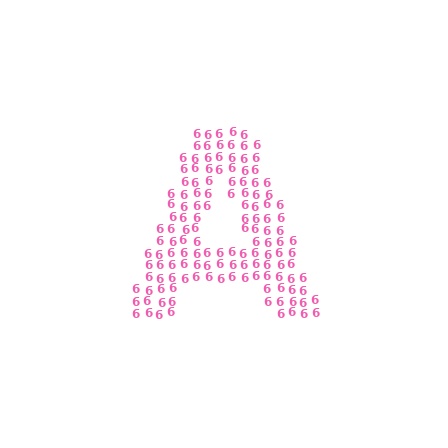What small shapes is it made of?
It is made of small digit 6's.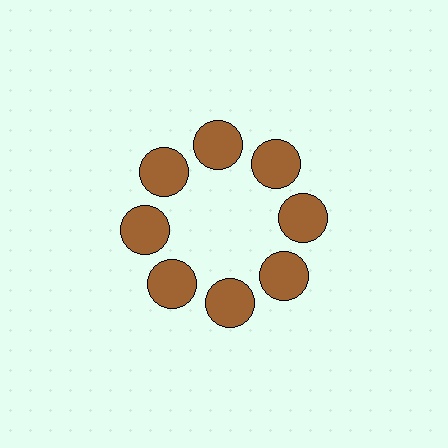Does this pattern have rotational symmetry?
Yes, this pattern has 8-fold rotational symmetry. It looks the same after rotating 45 degrees around the center.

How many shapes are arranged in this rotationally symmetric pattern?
There are 8 shapes, arranged in 8 groups of 1.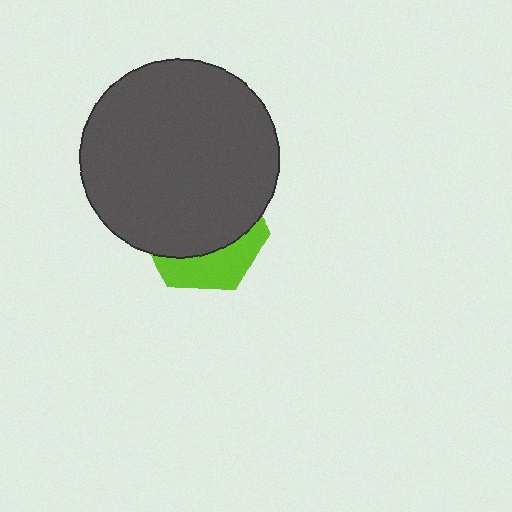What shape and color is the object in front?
The object in front is a dark gray circle.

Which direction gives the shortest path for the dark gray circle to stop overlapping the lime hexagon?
Moving up gives the shortest separation.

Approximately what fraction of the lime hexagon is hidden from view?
Roughly 68% of the lime hexagon is hidden behind the dark gray circle.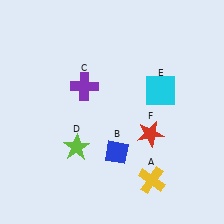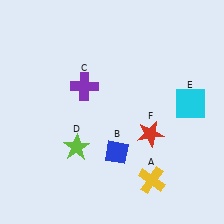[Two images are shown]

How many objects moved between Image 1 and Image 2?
1 object moved between the two images.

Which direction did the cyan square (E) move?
The cyan square (E) moved right.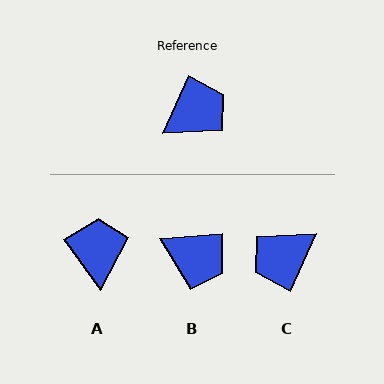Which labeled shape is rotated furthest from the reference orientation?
C, about 180 degrees away.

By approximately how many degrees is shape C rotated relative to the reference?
Approximately 180 degrees counter-clockwise.